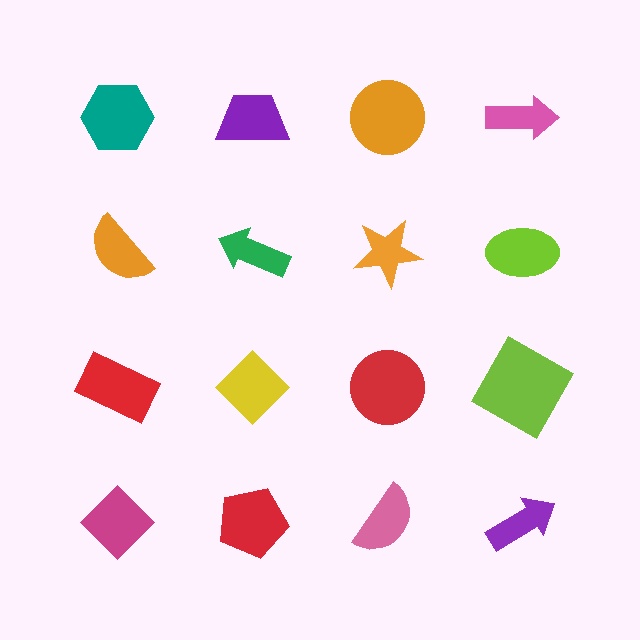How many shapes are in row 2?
4 shapes.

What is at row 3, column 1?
A red rectangle.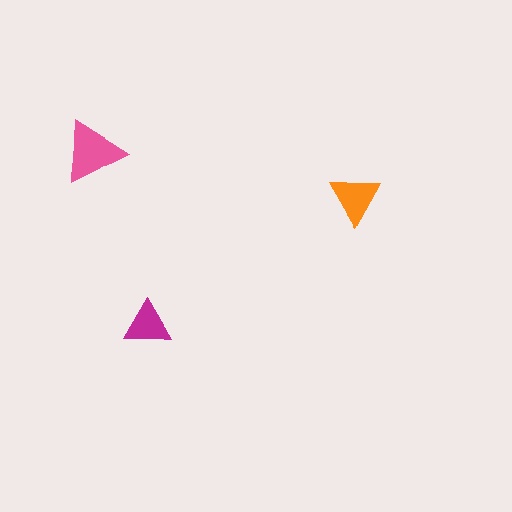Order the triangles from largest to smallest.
the pink one, the orange one, the magenta one.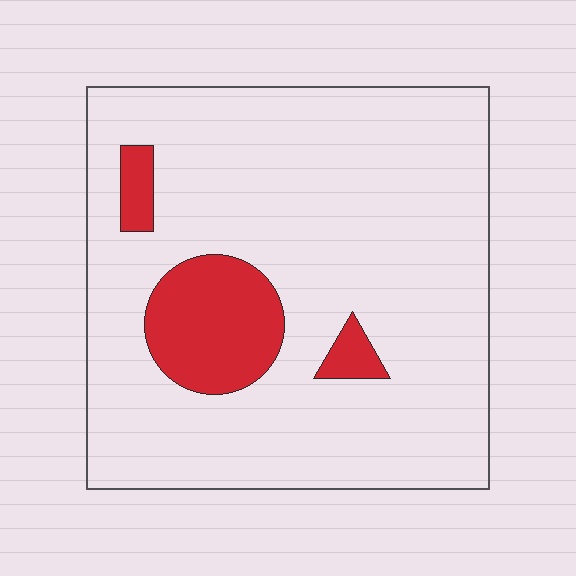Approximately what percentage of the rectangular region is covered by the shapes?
Approximately 15%.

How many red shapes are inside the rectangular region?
3.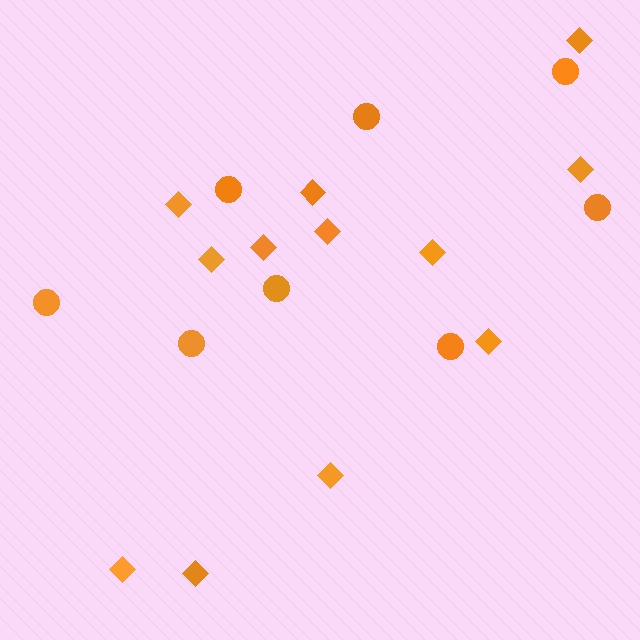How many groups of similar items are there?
There are 2 groups: one group of diamonds (12) and one group of circles (8).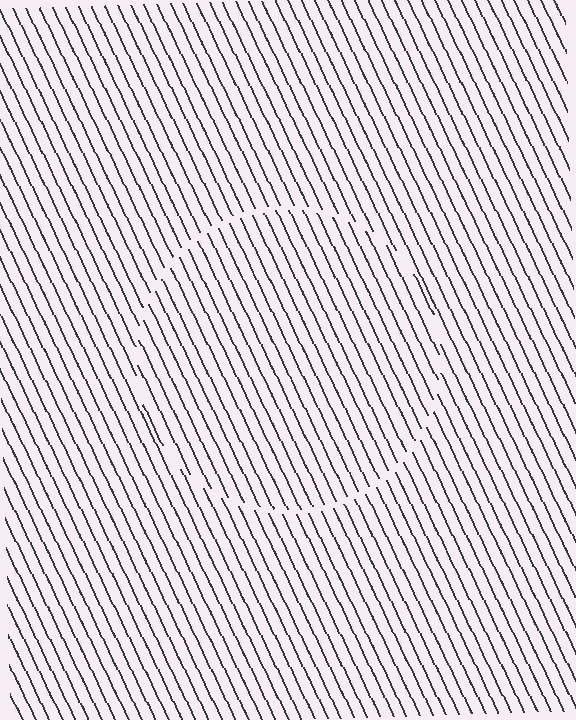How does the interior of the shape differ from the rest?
The interior of the shape contains the same grating, shifted by half a period — the contour is defined by the phase discontinuity where line-ends from the inner and outer gratings abut.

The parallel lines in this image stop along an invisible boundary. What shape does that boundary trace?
An illusory circle. The interior of the shape contains the same grating, shifted by half a period — the contour is defined by the phase discontinuity where line-ends from the inner and outer gratings abut.